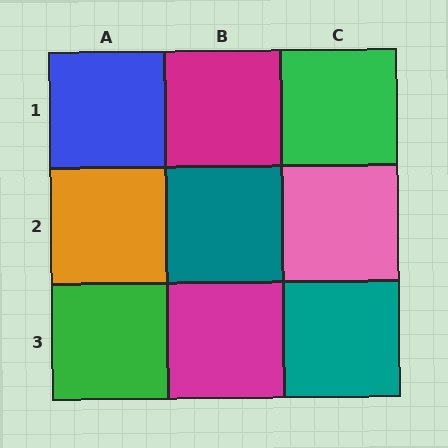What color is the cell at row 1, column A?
Blue.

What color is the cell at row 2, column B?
Teal.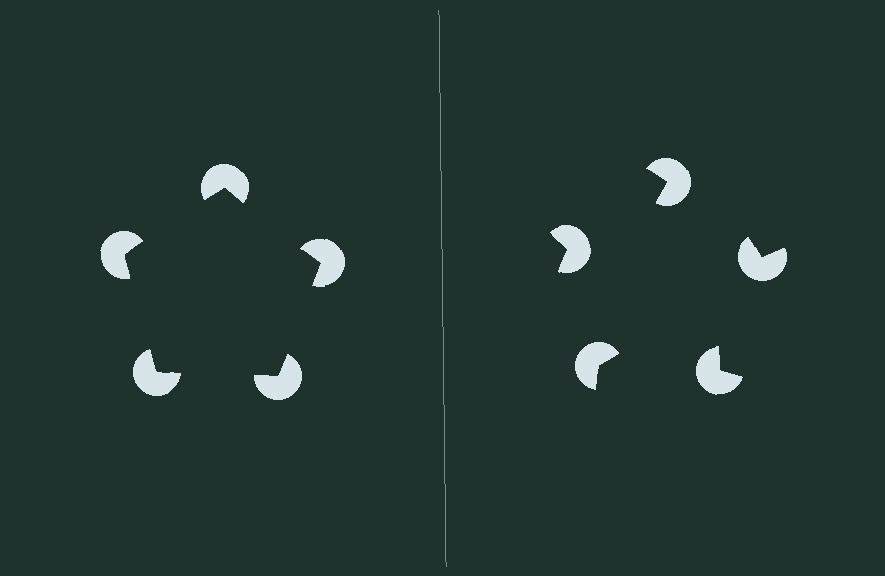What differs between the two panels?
The pac-man discs are positioned identically on both sides; only the wedge orientations differ. On the left they align to a pentagon; on the right they are misaligned.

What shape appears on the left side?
An illusory pentagon.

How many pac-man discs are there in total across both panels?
10 — 5 on each side.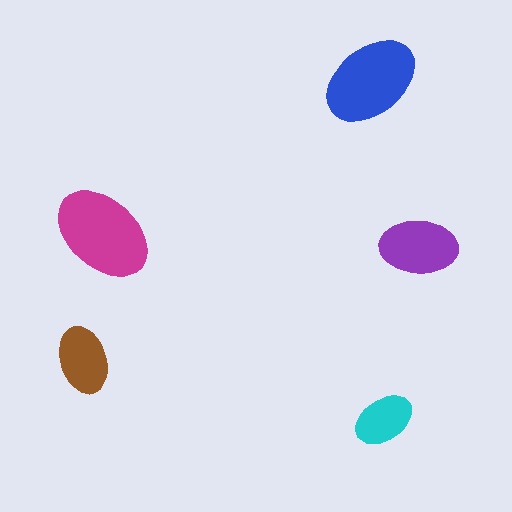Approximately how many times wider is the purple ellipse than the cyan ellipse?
About 1.5 times wider.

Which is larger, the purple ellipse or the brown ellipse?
The purple one.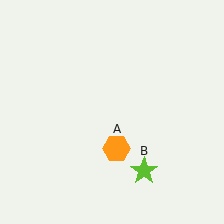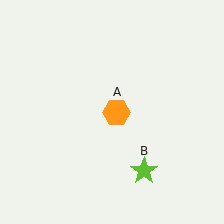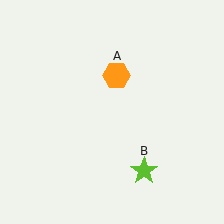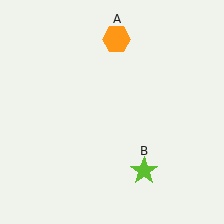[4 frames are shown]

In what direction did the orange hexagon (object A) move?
The orange hexagon (object A) moved up.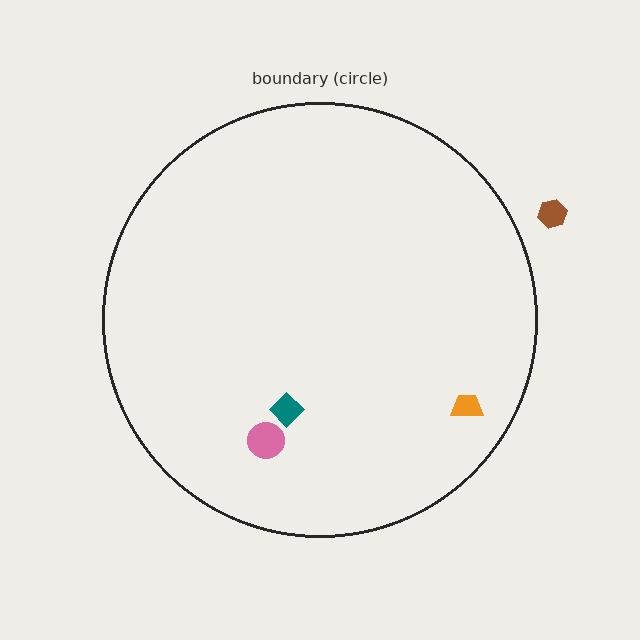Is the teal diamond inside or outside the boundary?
Inside.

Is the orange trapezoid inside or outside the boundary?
Inside.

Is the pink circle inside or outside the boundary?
Inside.